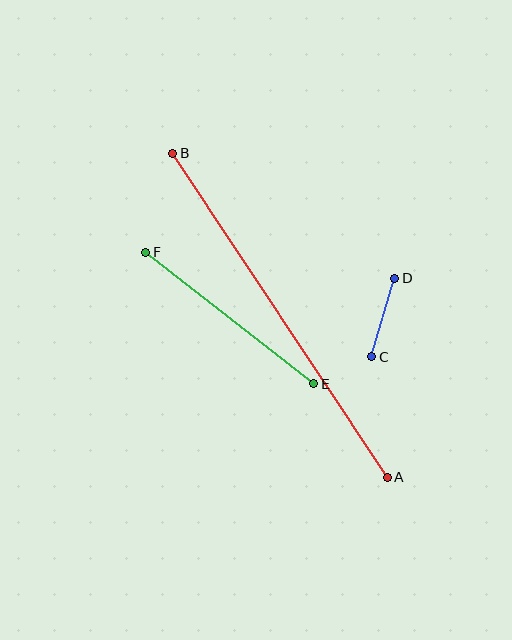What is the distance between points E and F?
The distance is approximately 213 pixels.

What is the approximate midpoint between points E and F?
The midpoint is at approximately (230, 318) pixels.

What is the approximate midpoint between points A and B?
The midpoint is at approximately (280, 315) pixels.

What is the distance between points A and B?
The distance is approximately 389 pixels.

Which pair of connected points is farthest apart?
Points A and B are farthest apart.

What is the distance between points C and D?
The distance is approximately 82 pixels.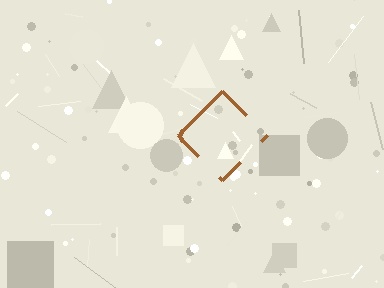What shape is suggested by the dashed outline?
The dashed outline suggests a diamond.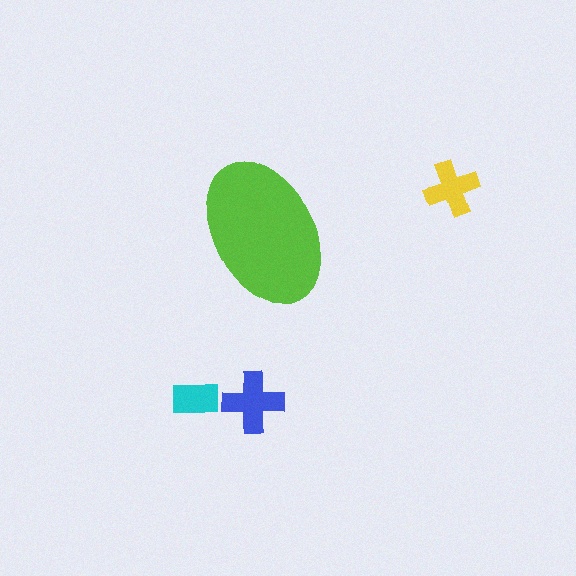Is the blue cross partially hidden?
No, the blue cross is fully visible.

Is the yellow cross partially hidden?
No, the yellow cross is fully visible.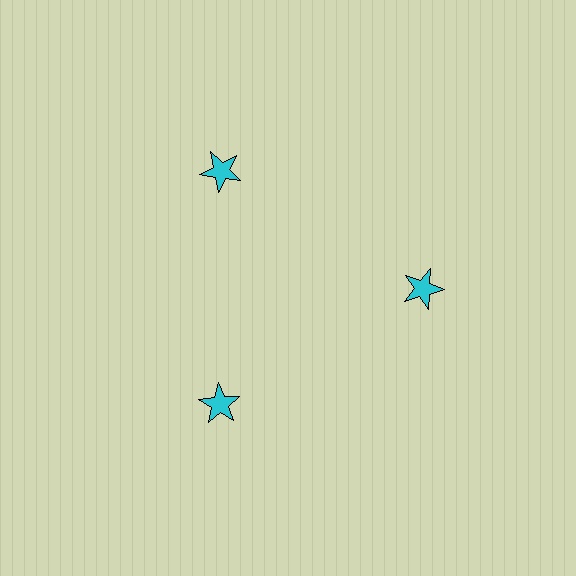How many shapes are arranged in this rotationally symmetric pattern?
There are 3 shapes, arranged in 3 groups of 1.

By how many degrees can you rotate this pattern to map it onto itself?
The pattern maps onto itself every 120 degrees of rotation.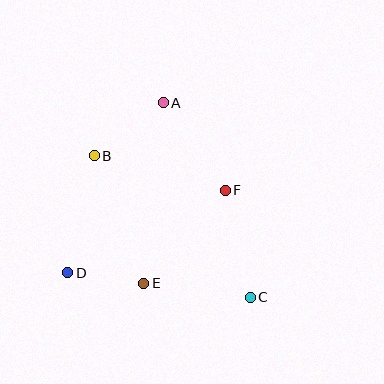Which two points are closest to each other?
Points D and E are closest to each other.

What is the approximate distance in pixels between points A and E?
The distance between A and E is approximately 182 pixels.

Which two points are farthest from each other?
Points A and C are farthest from each other.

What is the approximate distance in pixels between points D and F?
The distance between D and F is approximately 178 pixels.